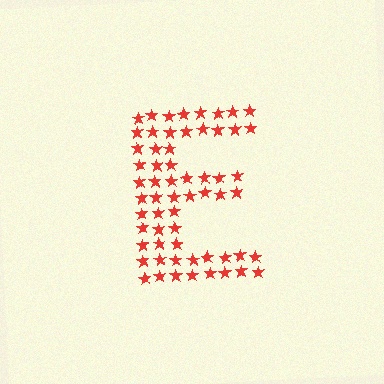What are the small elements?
The small elements are stars.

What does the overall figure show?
The overall figure shows the letter E.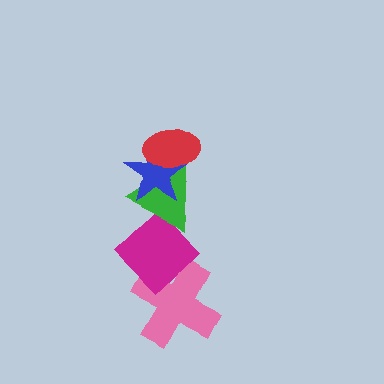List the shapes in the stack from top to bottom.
From top to bottom: the red ellipse, the blue star, the green triangle, the magenta diamond, the pink cross.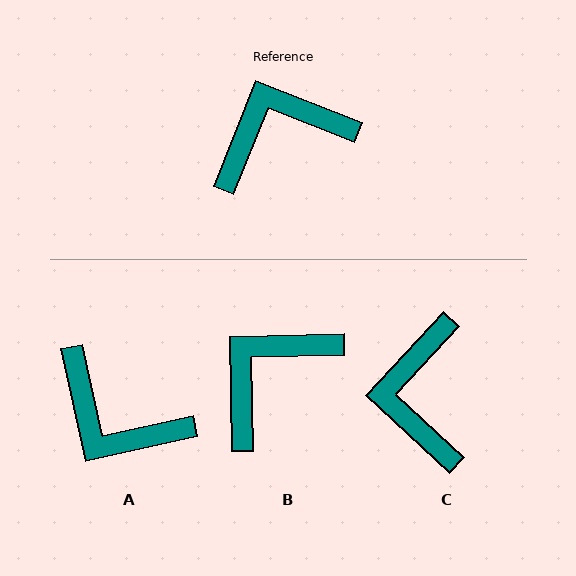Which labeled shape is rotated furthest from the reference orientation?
A, about 124 degrees away.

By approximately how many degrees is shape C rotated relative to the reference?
Approximately 69 degrees counter-clockwise.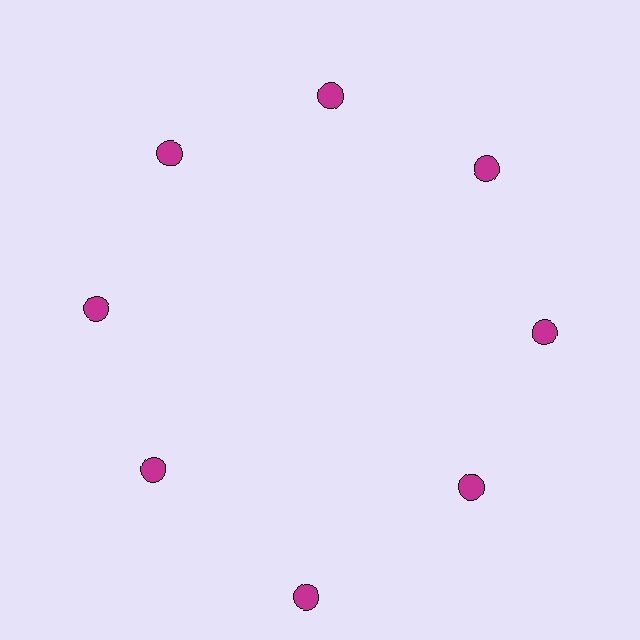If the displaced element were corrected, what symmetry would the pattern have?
It would have 8-fold rotational symmetry — the pattern would map onto itself every 45 degrees.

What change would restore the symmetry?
The symmetry would be restored by moving it inward, back onto the ring so that all 8 circles sit at equal angles and equal distance from the center.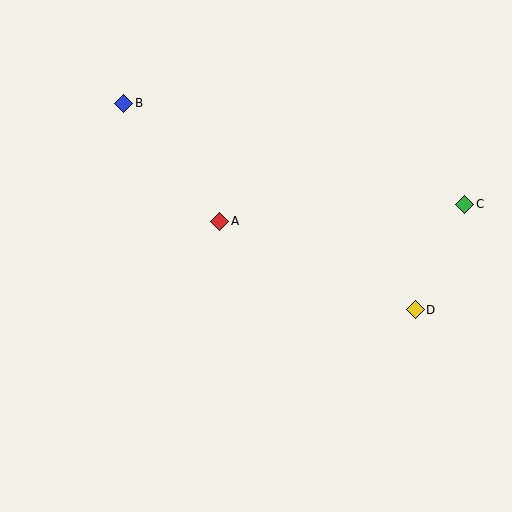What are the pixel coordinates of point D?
Point D is at (415, 310).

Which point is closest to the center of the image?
Point A at (220, 221) is closest to the center.